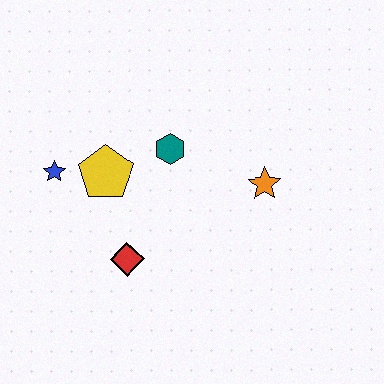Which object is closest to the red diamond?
The yellow pentagon is closest to the red diamond.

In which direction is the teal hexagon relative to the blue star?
The teal hexagon is to the right of the blue star.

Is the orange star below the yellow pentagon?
Yes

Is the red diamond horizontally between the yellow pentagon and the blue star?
No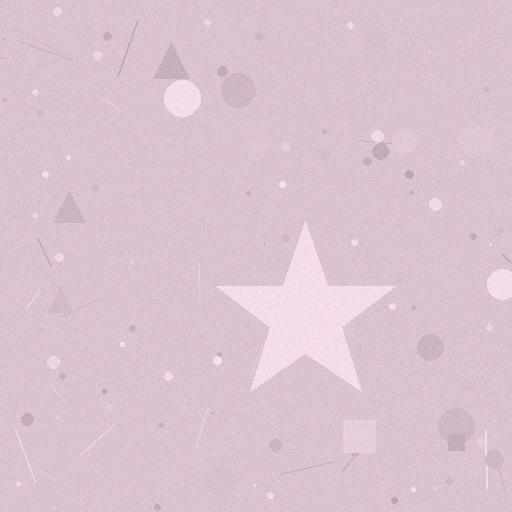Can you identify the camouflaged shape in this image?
The camouflaged shape is a star.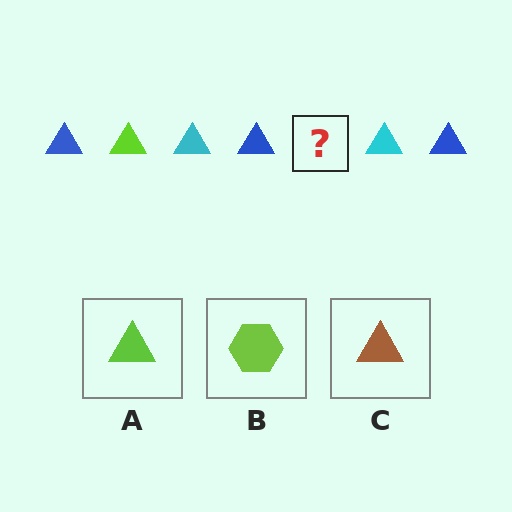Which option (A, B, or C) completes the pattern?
A.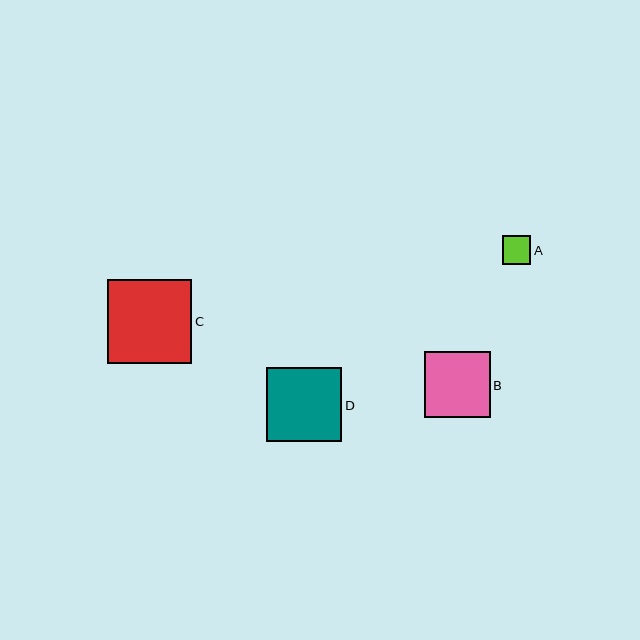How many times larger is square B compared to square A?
Square B is approximately 2.3 times the size of square A.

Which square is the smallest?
Square A is the smallest with a size of approximately 28 pixels.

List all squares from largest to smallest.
From largest to smallest: C, D, B, A.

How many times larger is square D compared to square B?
Square D is approximately 1.1 times the size of square B.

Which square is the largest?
Square C is the largest with a size of approximately 84 pixels.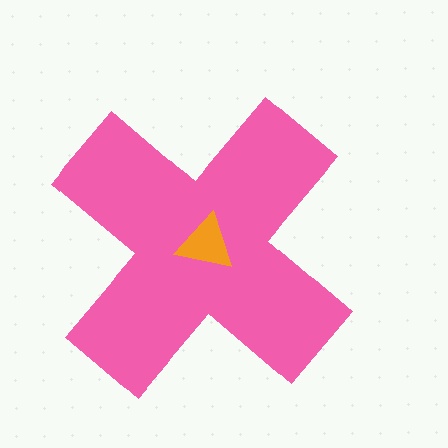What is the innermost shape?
The orange triangle.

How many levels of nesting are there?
2.